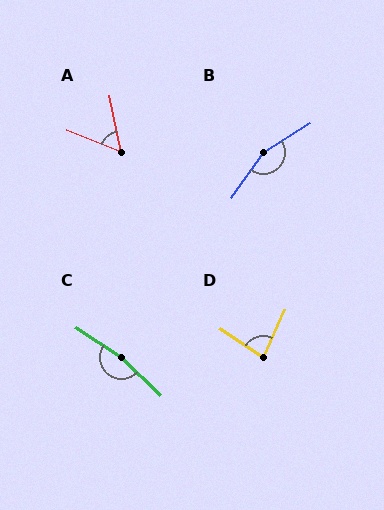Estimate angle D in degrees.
Approximately 81 degrees.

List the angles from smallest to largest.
A (57°), D (81°), B (157°), C (170°).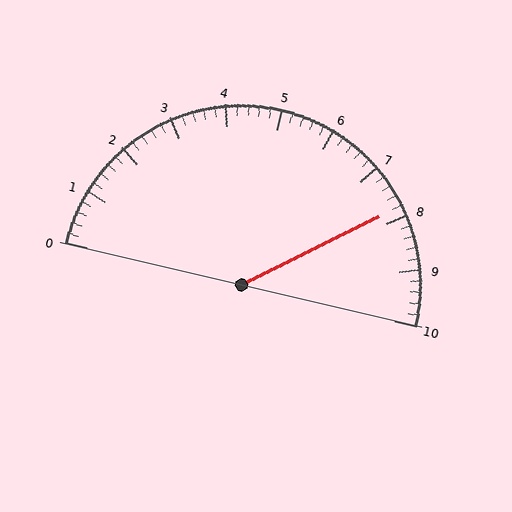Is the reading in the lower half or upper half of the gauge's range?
The reading is in the upper half of the range (0 to 10).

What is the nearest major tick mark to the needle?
The nearest major tick mark is 8.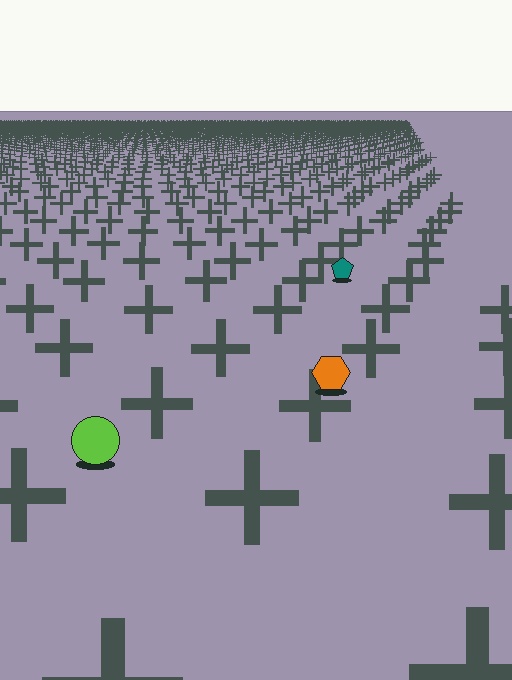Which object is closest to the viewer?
The lime circle is closest. The texture marks near it are larger and more spread out.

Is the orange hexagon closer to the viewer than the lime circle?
No. The lime circle is closer — you can tell from the texture gradient: the ground texture is coarser near it.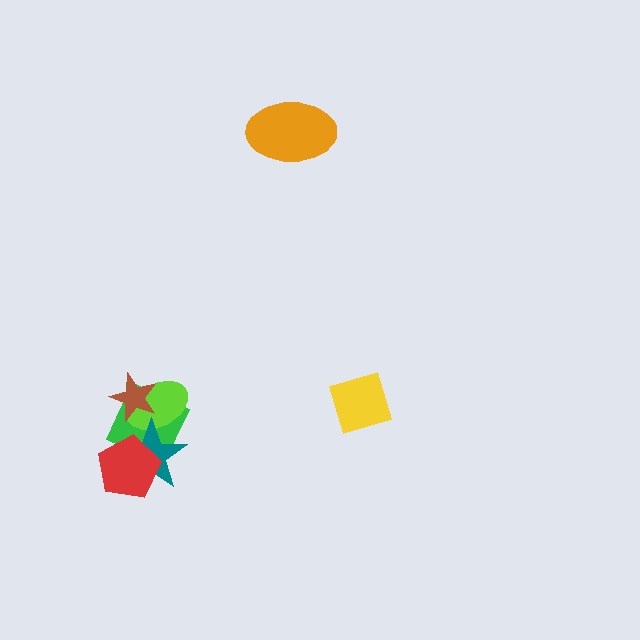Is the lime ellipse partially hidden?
Yes, it is partially covered by another shape.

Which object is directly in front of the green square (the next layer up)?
The lime ellipse is directly in front of the green square.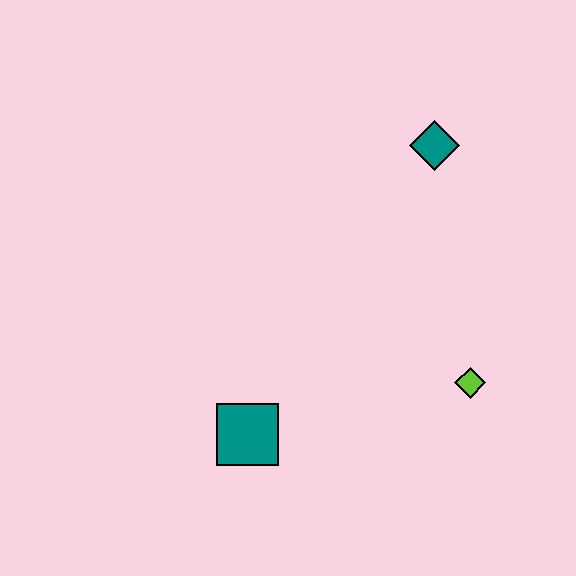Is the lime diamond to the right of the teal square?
Yes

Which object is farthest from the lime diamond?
The teal diamond is farthest from the lime diamond.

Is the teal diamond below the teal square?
No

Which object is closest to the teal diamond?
The lime diamond is closest to the teal diamond.